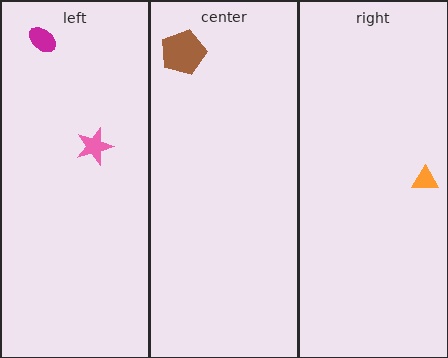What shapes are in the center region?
The brown pentagon.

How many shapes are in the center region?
1.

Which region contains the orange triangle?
The right region.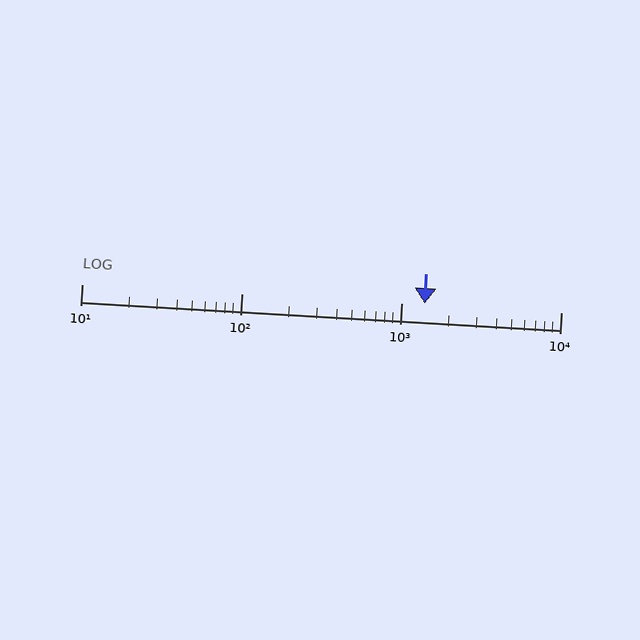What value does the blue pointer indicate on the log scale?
The pointer indicates approximately 1400.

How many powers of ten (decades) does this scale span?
The scale spans 3 decades, from 10 to 10000.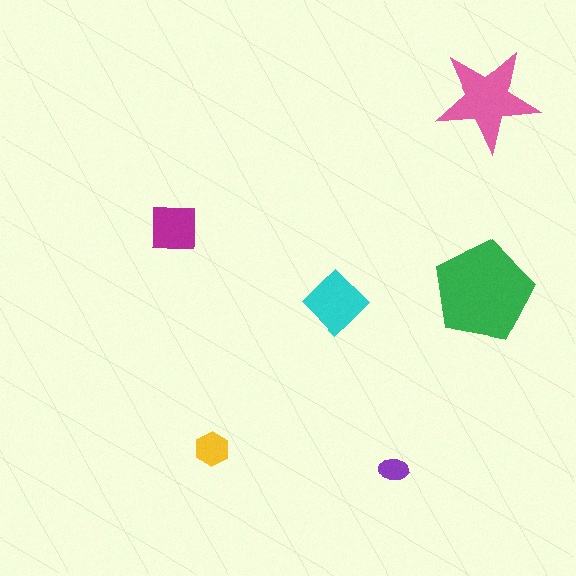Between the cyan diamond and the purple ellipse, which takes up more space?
The cyan diamond.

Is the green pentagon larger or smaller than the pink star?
Larger.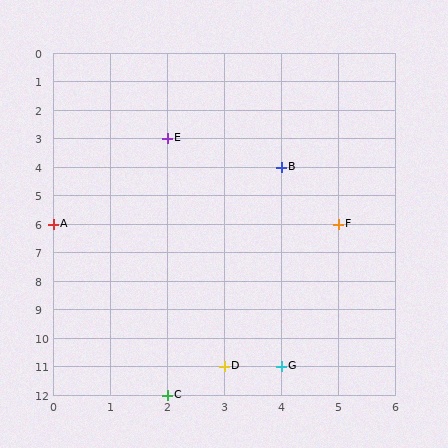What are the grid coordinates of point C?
Point C is at grid coordinates (2, 12).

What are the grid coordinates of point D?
Point D is at grid coordinates (3, 11).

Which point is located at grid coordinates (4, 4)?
Point B is at (4, 4).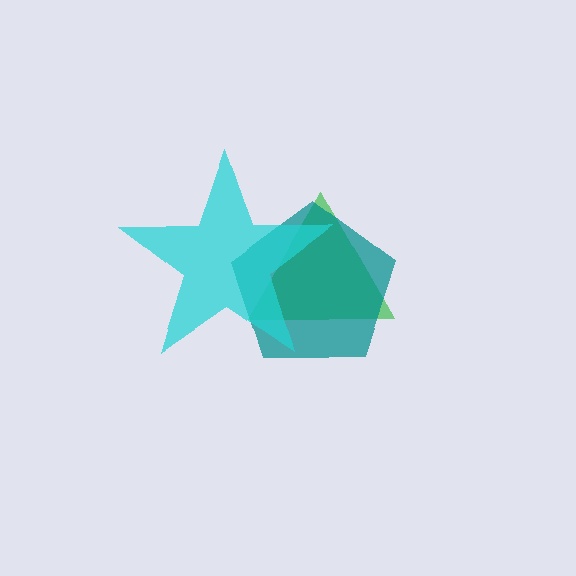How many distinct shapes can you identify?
There are 3 distinct shapes: a green triangle, a teal pentagon, a cyan star.